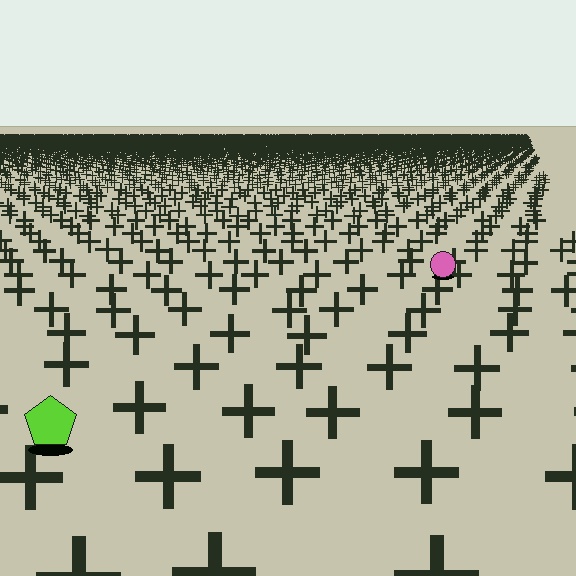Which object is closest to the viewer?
The lime pentagon is closest. The texture marks near it are larger and more spread out.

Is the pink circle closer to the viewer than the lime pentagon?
No. The lime pentagon is closer — you can tell from the texture gradient: the ground texture is coarser near it.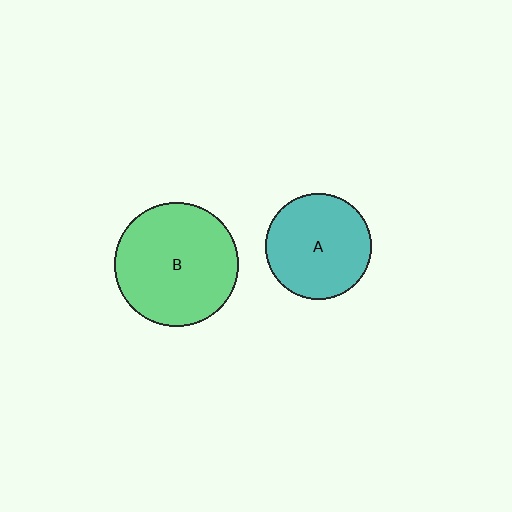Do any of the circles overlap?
No, none of the circles overlap.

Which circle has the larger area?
Circle B (green).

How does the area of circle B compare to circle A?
Approximately 1.4 times.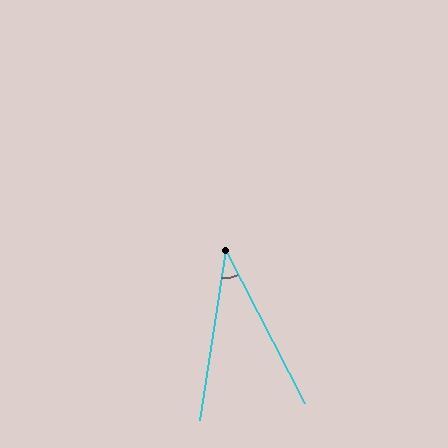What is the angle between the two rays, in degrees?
Approximately 36 degrees.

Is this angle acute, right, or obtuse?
It is acute.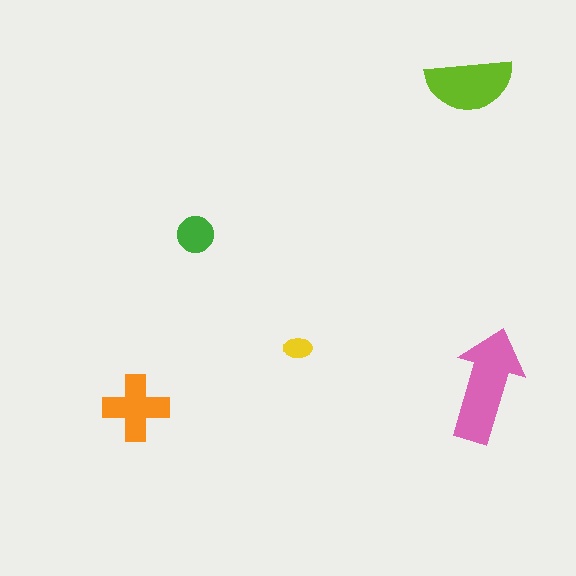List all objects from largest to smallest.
The pink arrow, the lime semicircle, the orange cross, the green circle, the yellow ellipse.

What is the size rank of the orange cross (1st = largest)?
3rd.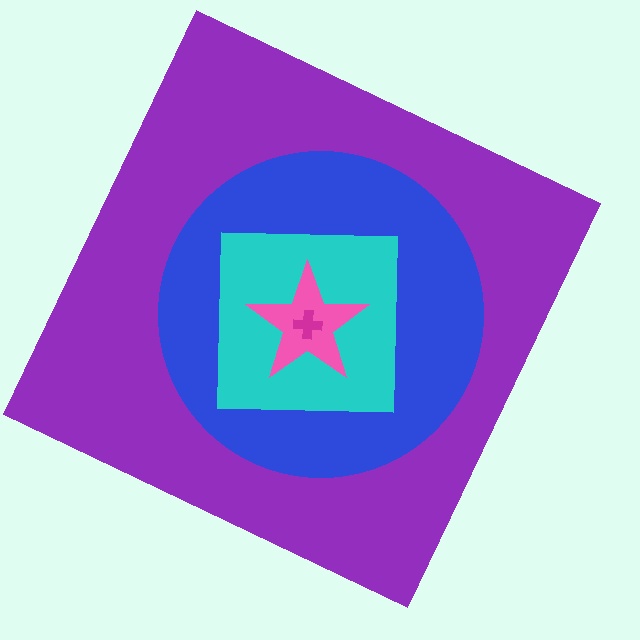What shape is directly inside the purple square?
The blue circle.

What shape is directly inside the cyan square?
The pink star.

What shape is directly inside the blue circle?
The cyan square.